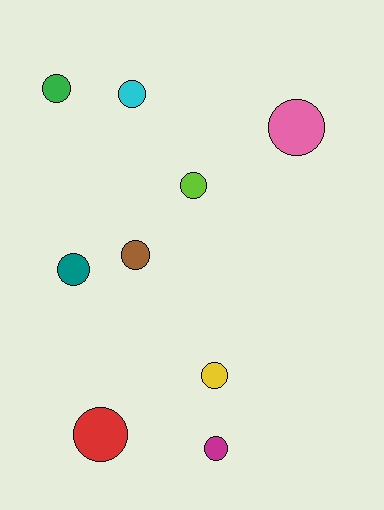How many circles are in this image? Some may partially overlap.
There are 9 circles.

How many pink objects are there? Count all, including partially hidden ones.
There is 1 pink object.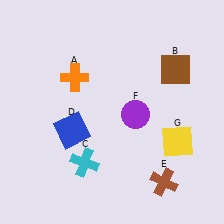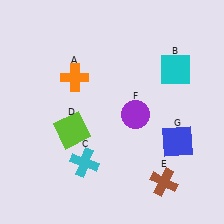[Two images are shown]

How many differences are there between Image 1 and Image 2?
There are 3 differences between the two images.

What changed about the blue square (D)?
In Image 1, D is blue. In Image 2, it changed to lime.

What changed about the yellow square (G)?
In Image 1, G is yellow. In Image 2, it changed to blue.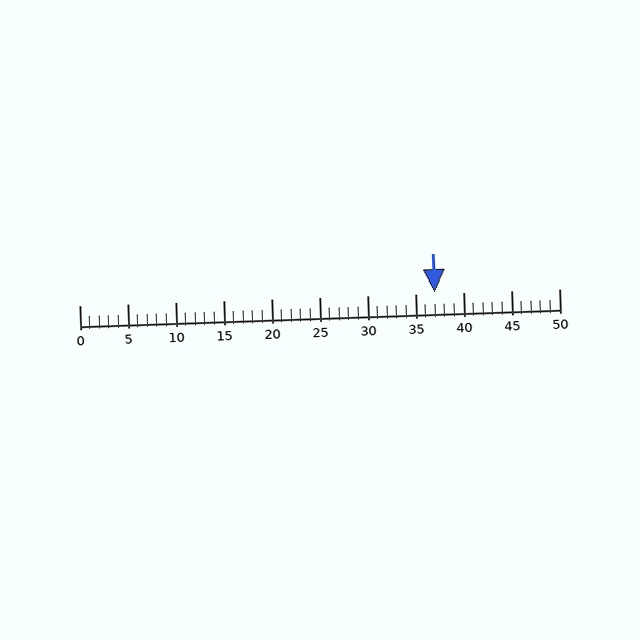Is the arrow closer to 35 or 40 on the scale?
The arrow is closer to 35.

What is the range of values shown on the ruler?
The ruler shows values from 0 to 50.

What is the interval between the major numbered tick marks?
The major tick marks are spaced 5 units apart.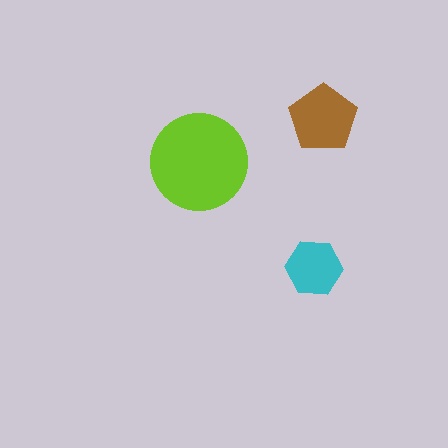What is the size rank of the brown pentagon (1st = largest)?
2nd.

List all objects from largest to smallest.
The lime circle, the brown pentagon, the cyan hexagon.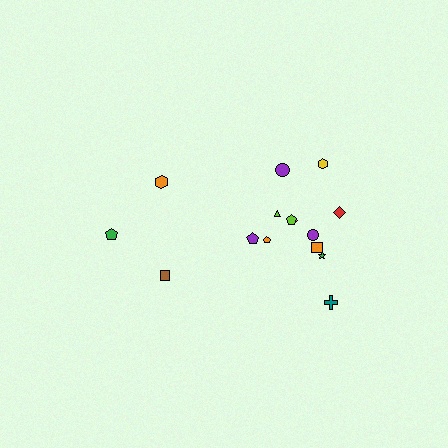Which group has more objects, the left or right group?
The right group.